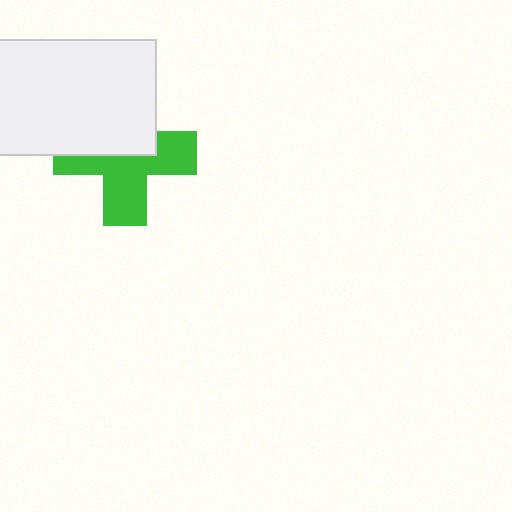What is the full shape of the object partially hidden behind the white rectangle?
The partially hidden object is a green cross.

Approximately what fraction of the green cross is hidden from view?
Roughly 44% of the green cross is hidden behind the white rectangle.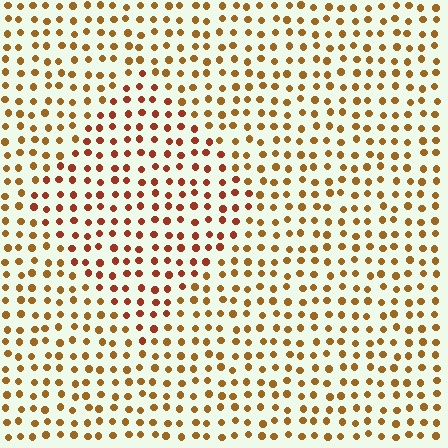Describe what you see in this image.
The image is filled with small brown elements in a uniform arrangement. A diamond-shaped region is visible where the elements are tinted to a slightly different hue, forming a subtle color boundary.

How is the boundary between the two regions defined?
The boundary is defined purely by a slight shift in hue (about 26 degrees). Spacing, size, and orientation are identical on both sides.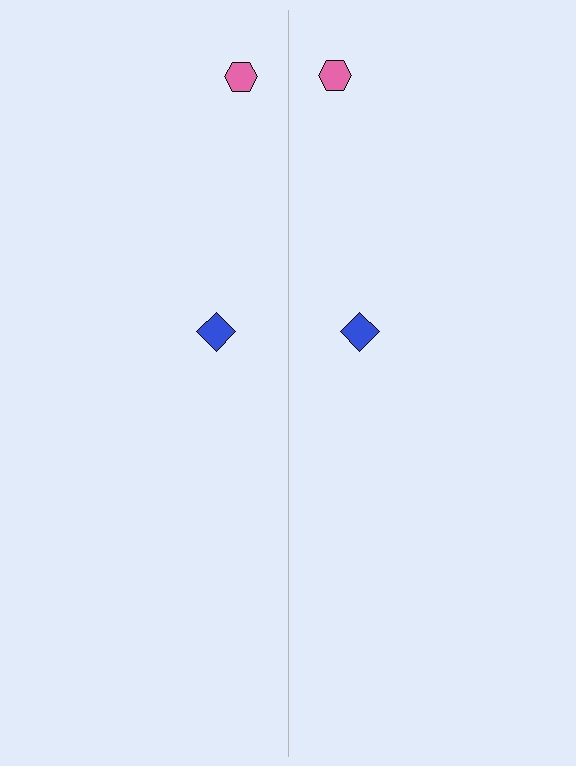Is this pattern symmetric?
Yes, this pattern has bilateral (reflection) symmetry.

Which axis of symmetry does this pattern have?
The pattern has a vertical axis of symmetry running through the center of the image.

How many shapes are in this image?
There are 4 shapes in this image.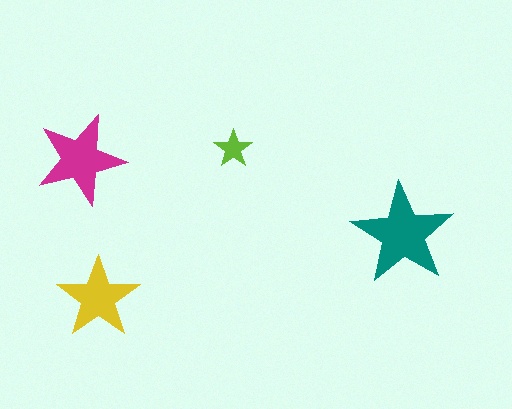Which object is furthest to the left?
The magenta star is leftmost.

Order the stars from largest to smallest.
the teal one, the magenta one, the yellow one, the lime one.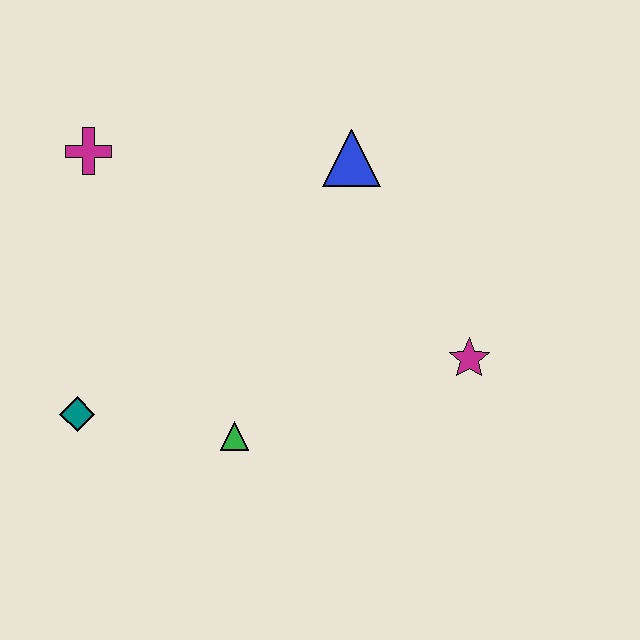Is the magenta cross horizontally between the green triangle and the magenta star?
No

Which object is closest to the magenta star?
The blue triangle is closest to the magenta star.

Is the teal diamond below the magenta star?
Yes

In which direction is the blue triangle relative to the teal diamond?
The blue triangle is to the right of the teal diamond.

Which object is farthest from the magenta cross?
The magenta star is farthest from the magenta cross.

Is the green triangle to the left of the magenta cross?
No